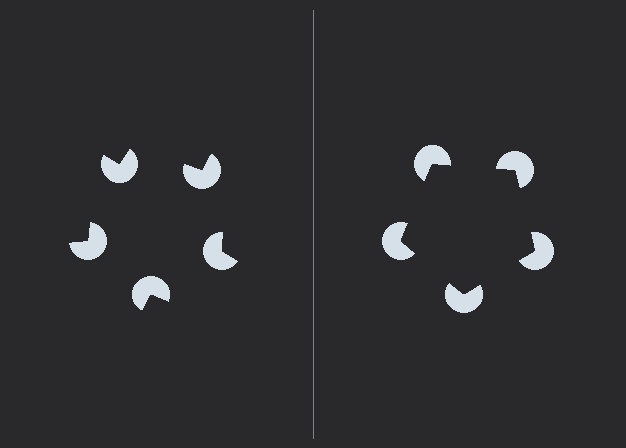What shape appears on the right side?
An illusory pentagon.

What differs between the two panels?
The pac-man discs are positioned identically on both sides; only the wedge orientations differ. On the right they align to a pentagon; on the left they are misaligned.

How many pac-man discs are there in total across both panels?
10 — 5 on each side.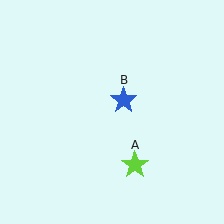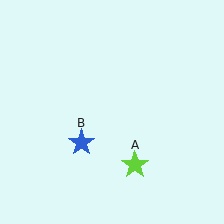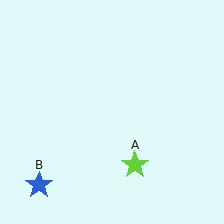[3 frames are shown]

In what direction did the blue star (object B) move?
The blue star (object B) moved down and to the left.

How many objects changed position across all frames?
1 object changed position: blue star (object B).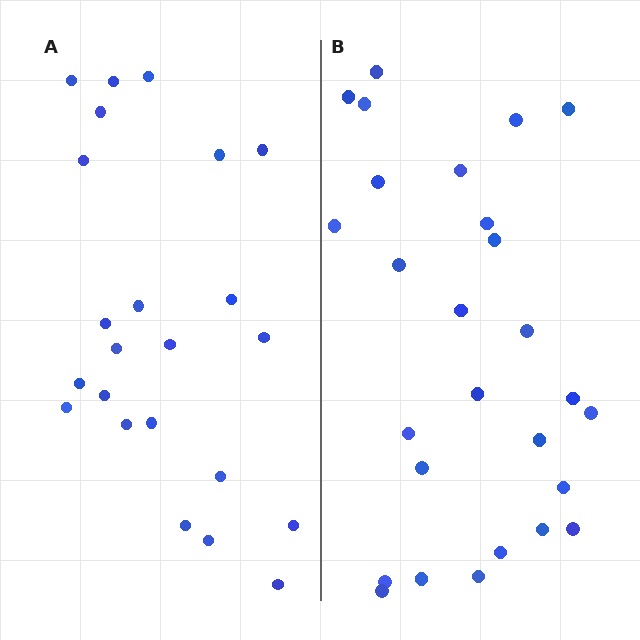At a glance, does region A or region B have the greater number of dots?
Region B (the right region) has more dots.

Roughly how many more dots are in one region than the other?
Region B has about 4 more dots than region A.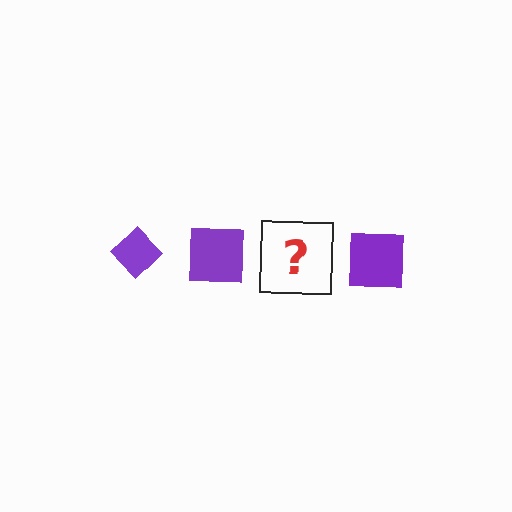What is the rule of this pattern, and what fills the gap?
The rule is that the pattern cycles through diamond, square shapes in purple. The gap should be filled with a purple diamond.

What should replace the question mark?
The question mark should be replaced with a purple diamond.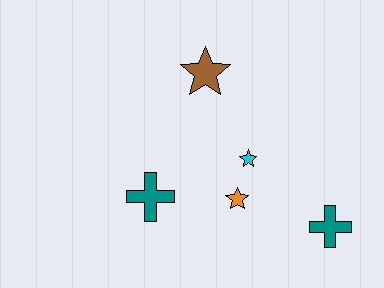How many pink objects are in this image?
There are no pink objects.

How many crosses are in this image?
There are 2 crosses.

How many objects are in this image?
There are 5 objects.